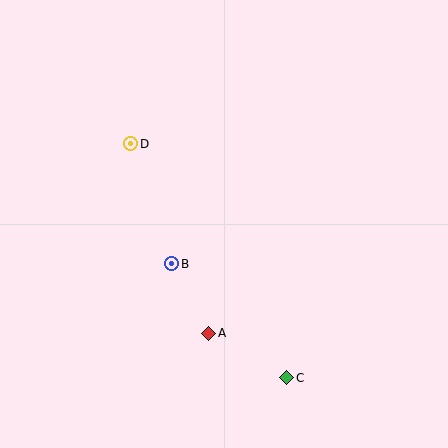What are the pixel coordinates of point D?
Point D is at (131, 144).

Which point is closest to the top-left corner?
Point D is closest to the top-left corner.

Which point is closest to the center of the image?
Point B at (172, 264) is closest to the center.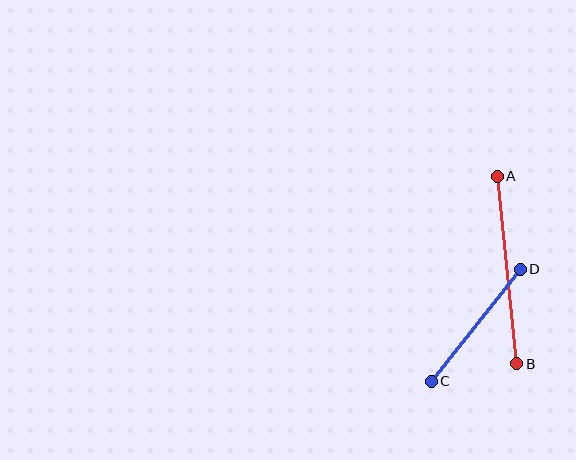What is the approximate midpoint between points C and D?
The midpoint is at approximately (476, 325) pixels.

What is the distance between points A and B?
The distance is approximately 189 pixels.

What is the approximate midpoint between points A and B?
The midpoint is at approximately (507, 270) pixels.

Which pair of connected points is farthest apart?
Points A and B are farthest apart.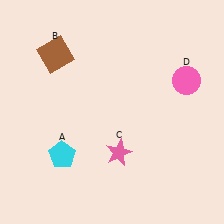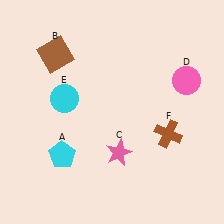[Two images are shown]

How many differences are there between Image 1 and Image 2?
There are 2 differences between the two images.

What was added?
A cyan circle (E), a brown cross (F) were added in Image 2.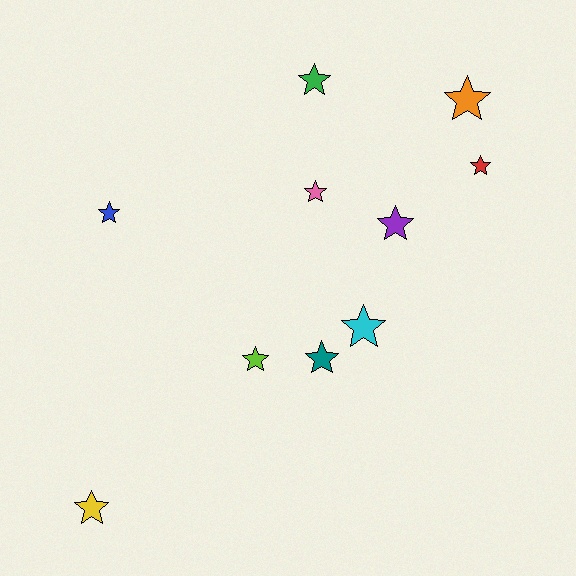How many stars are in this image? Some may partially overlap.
There are 10 stars.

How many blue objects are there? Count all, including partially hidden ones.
There is 1 blue object.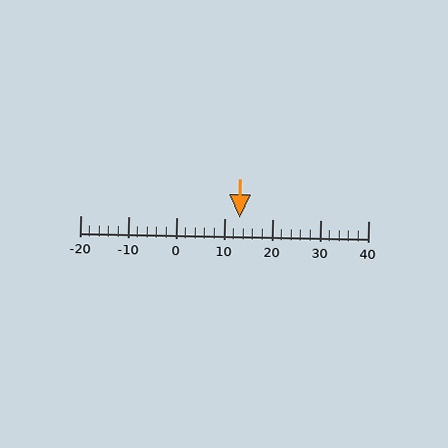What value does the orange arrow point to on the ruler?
The orange arrow points to approximately 13.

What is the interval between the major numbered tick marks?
The major tick marks are spaced 10 units apart.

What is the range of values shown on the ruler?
The ruler shows values from -20 to 40.